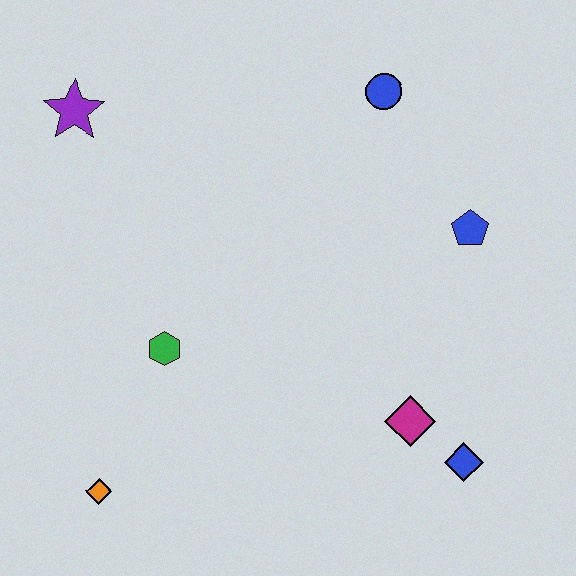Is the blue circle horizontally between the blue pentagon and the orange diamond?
Yes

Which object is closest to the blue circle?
The blue pentagon is closest to the blue circle.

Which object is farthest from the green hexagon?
The blue circle is farthest from the green hexagon.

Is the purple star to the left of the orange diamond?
Yes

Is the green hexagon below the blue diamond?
No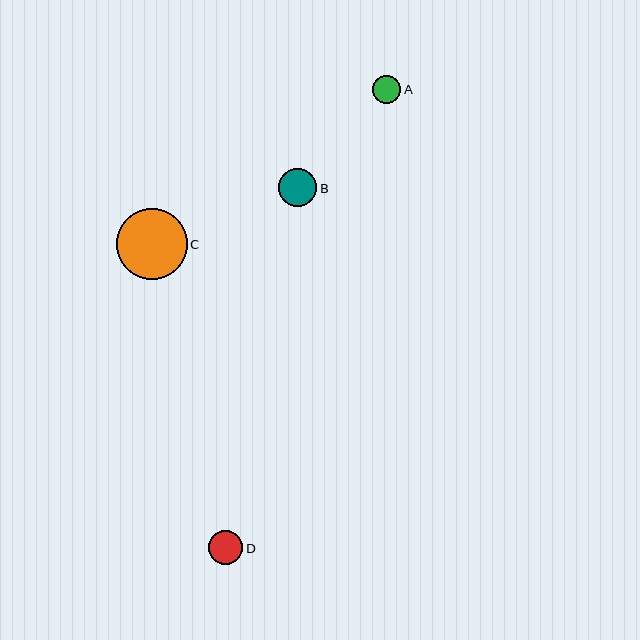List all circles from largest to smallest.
From largest to smallest: C, B, D, A.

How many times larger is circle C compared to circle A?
Circle C is approximately 2.5 times the size of circle A.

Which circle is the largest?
Circle C is the largest with a size of approximately 71 pixels.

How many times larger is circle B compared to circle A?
Circle B is approximately 1.3 times the size of circle A.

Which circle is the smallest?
Circle A is the smallest with a size of approximately 29 pixels.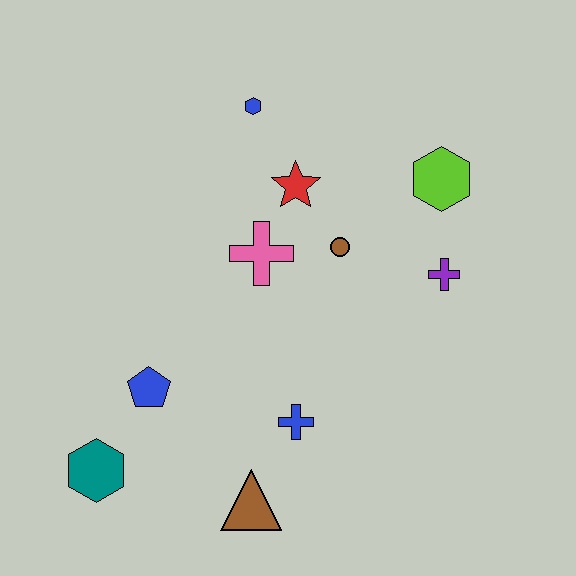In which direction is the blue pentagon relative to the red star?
The blue pentagon is below the red star.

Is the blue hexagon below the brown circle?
No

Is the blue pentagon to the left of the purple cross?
Yes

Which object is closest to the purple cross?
The lime hexagon is closest to the purple cross.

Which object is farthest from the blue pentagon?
The lime hexagon is farthest from the blue pentagon.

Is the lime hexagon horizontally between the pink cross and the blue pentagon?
No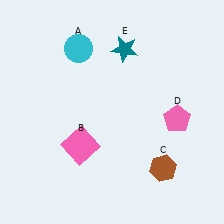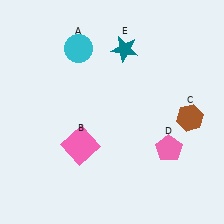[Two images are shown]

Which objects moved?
The objects that moved are: the brown hexagon (C), the pink pentagon (D).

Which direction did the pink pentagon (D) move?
The pink pentagon (D) moved down.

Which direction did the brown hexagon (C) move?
The brown hexagon (C) moved up.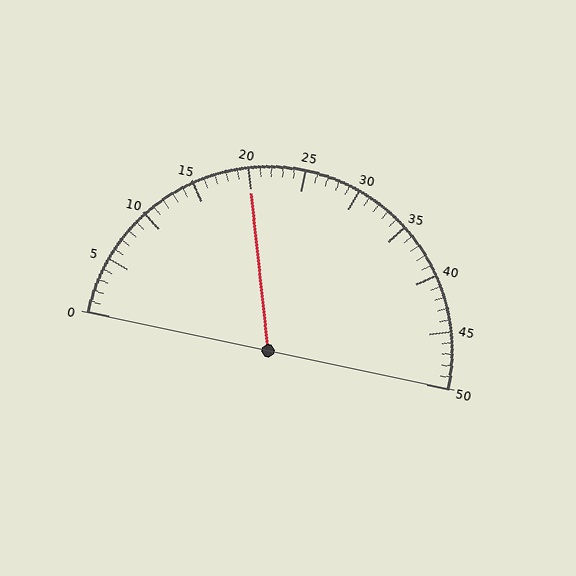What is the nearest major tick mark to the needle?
The nearest major tick mark is 20.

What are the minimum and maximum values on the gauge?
The gauge ranges from 0 to 50.